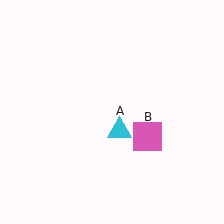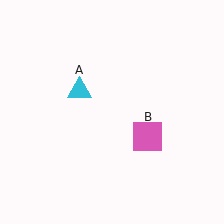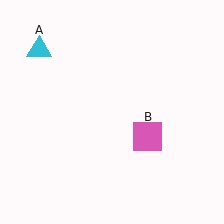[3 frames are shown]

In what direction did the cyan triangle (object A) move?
The cyan triangle (object A) moved up and to the left.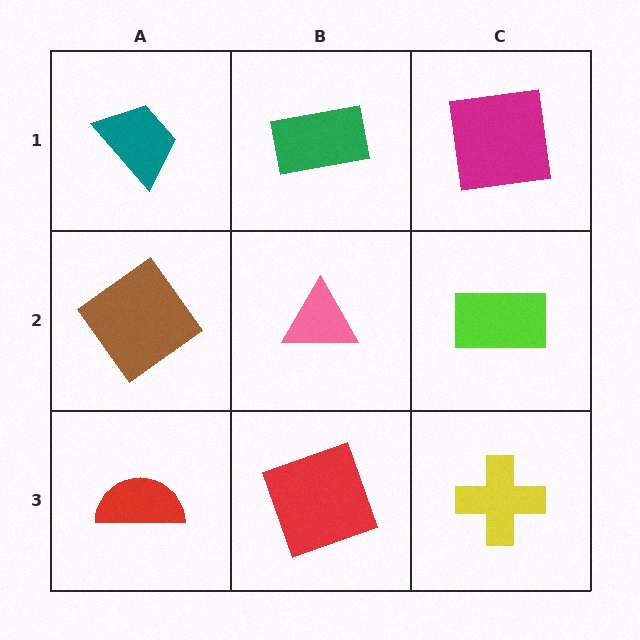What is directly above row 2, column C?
A magenta square.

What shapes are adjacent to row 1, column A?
A brown diamond (row 2, column A), a green rectangle (row 1, column B).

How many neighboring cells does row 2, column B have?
4.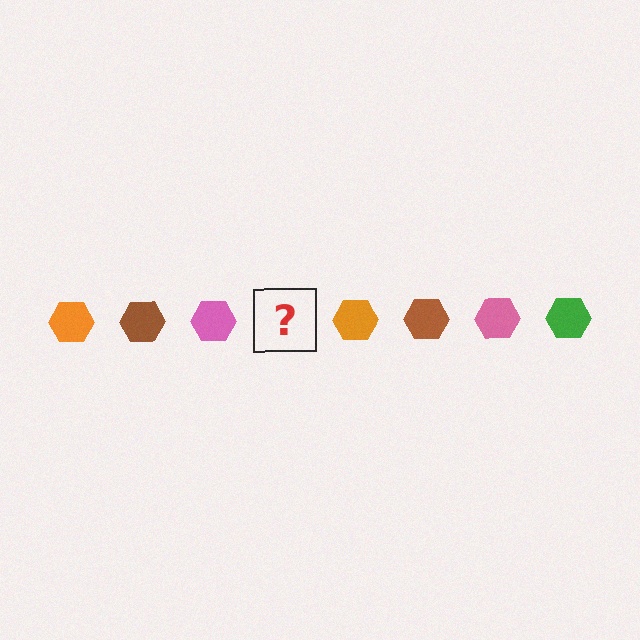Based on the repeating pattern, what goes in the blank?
The blank should be a green hexagon.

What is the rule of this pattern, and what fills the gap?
The rule is that the pattern cycles through orange, brown, pink, green hexagons. The gap should be filled with a green hexagon.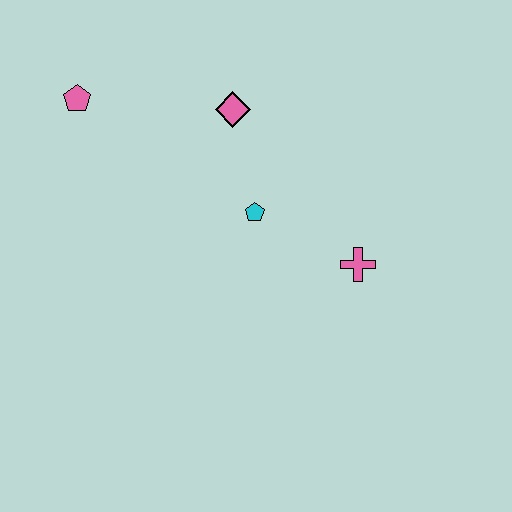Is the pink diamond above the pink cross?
Yes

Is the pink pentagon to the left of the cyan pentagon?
Yes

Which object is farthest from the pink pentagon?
The pink cross is farthest from the pink pentagon.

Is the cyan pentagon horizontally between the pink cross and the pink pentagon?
Yes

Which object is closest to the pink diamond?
The cyan pentagon is closest to the pink diamond.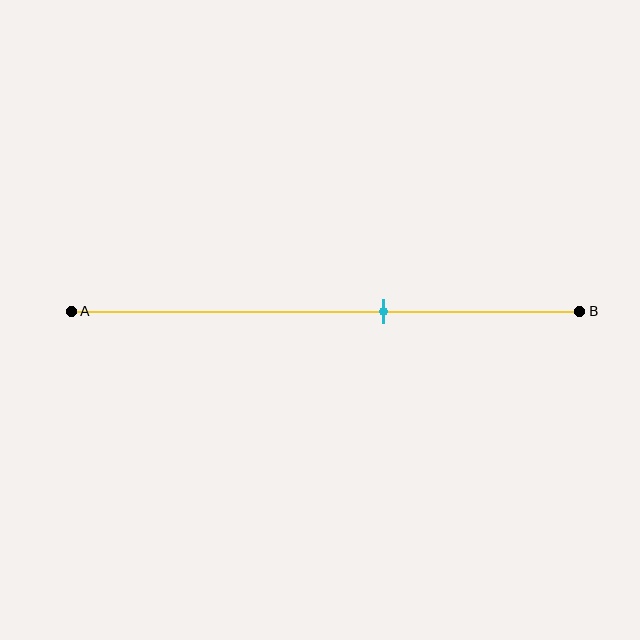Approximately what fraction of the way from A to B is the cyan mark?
The cyan mark is approximately 60% of the way from A to B.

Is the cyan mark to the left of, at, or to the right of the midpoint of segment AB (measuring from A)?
The cyan mark is to the right of the midpoint of segment AB.